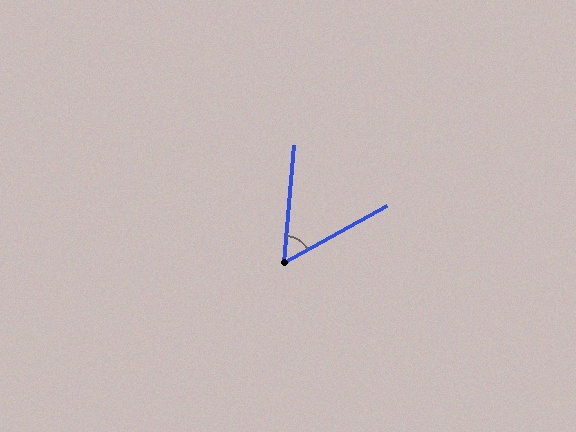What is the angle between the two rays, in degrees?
Approximately 57 degrees.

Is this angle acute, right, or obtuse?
It is acute.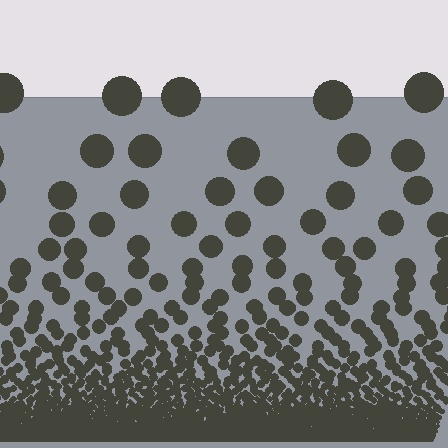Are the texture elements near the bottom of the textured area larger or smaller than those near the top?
Smaller. The gradient is inverted — elements near the bottom are smaller and denser.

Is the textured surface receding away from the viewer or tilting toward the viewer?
The surface appears to tilt toward the viewer. Texture elements get larger and sparser toward the top.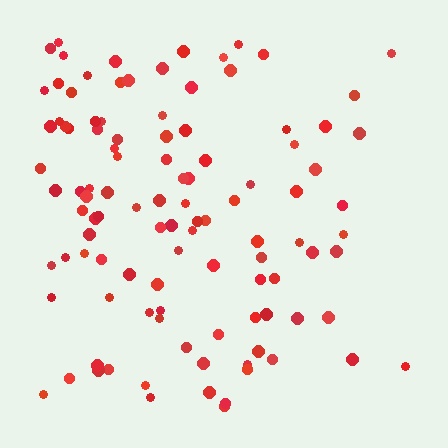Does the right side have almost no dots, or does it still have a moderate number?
Still a moderate number, just noticeably fewer than the left.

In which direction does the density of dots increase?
From right to left, with the left side densest.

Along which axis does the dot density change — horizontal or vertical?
Horizontal.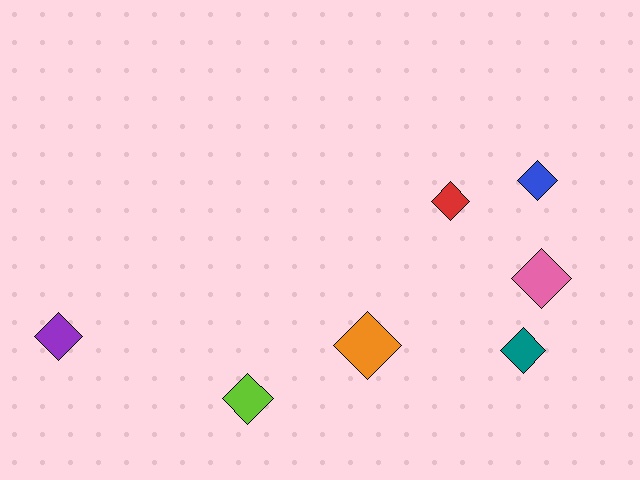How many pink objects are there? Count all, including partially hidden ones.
There is 1 pink object.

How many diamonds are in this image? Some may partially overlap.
There are 7 diamonds.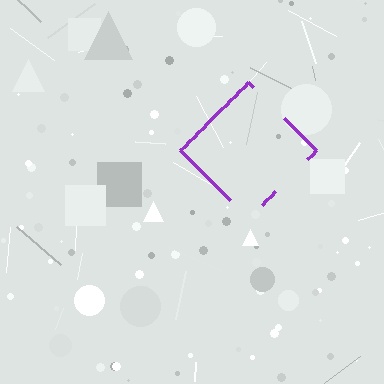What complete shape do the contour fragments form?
The contour fragments form a diamond.